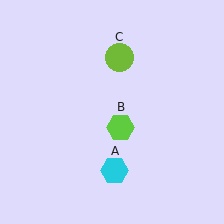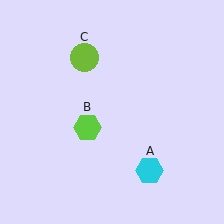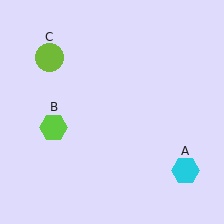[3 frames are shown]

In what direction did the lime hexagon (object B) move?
The lime hexagon (object B) moved left.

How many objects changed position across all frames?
3 objects changed position: cyan hexagon (object A), lime hexagon (object B), lime circle (object C).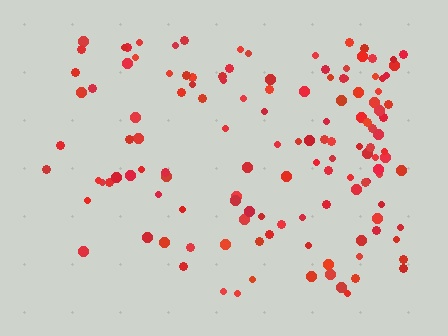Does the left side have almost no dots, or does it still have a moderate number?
Still a moderate number, just noticeably fewer than the right.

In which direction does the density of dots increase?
From left to right, with the right side densest.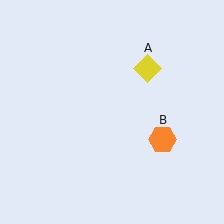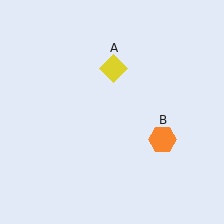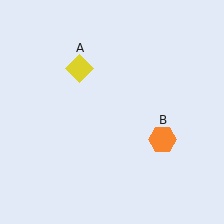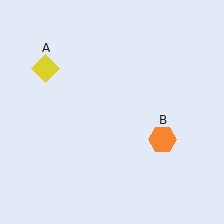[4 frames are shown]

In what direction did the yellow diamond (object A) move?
The yellow diamond (object A) moved left.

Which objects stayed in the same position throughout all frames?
Orange hexagon (object B) remained stationary.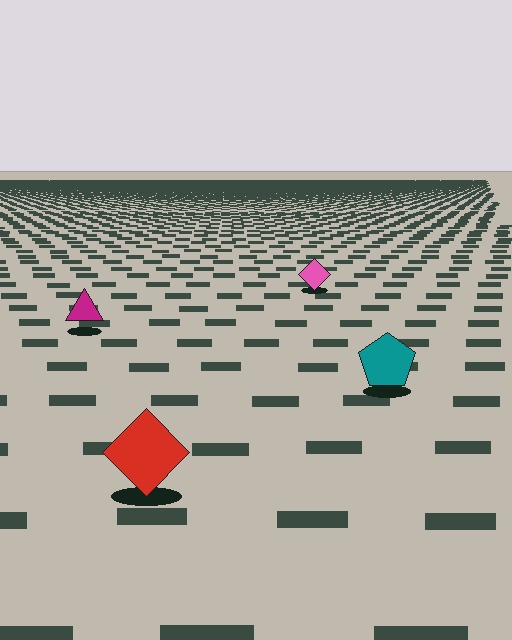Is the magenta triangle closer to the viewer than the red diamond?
No. The red diamond is closer — you can tell from the texture gradient: the ground texture is coarser near it.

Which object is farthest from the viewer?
The pink diamond is farthest from the viewer. It appears smaller and the ground texture around it is denser.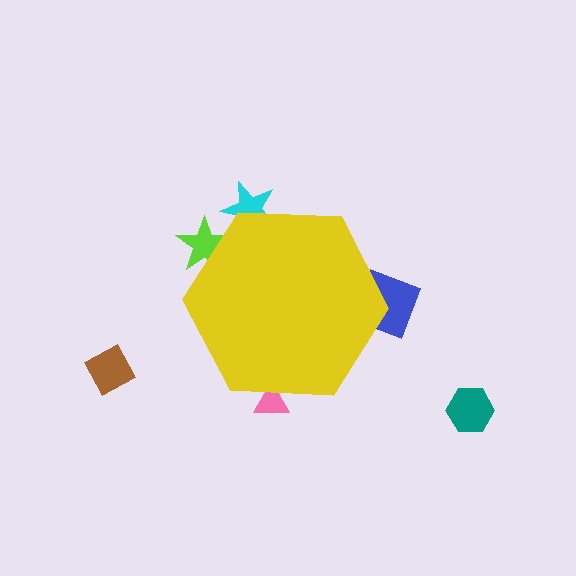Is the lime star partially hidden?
Yes, the lime star is partially hidden behind the yellow hexagon.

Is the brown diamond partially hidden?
No, the brown diamond is fully visible.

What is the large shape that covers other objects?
A yellow hexagon.